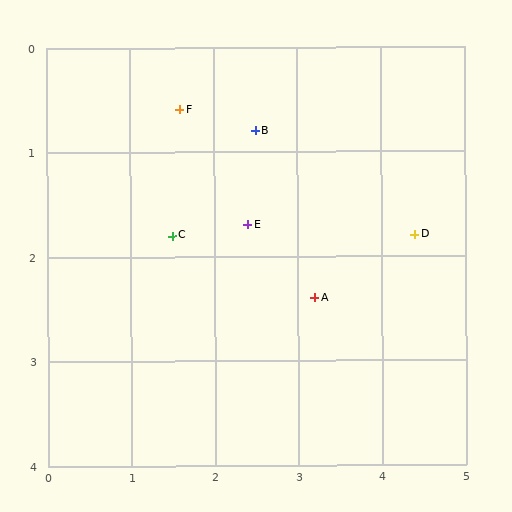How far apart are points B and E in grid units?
Points B and E are about 0.9 grid units apart.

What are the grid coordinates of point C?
Point C is at approximately (1.5, 1.8).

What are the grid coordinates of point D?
Point D is at approximately (4.4, 1.8).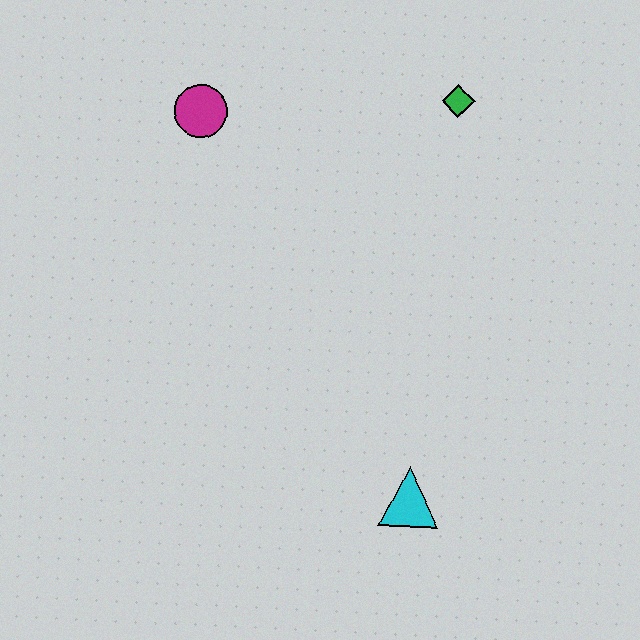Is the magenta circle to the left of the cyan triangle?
Yes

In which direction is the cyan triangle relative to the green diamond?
The cyan triangle is below the green diamond.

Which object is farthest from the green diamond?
The cyan triangle is farthest from the green diamond.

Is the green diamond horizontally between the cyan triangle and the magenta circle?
No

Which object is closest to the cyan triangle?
The green diamond is closest to the cyan triangle.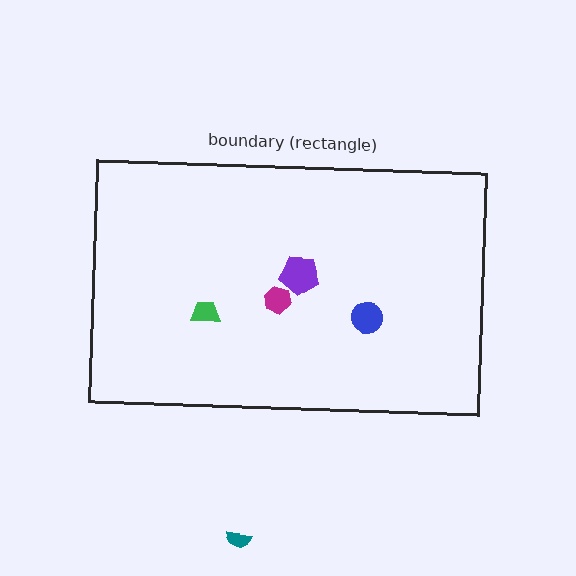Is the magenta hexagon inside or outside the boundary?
Inside.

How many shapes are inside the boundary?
4 inside, 1 outside.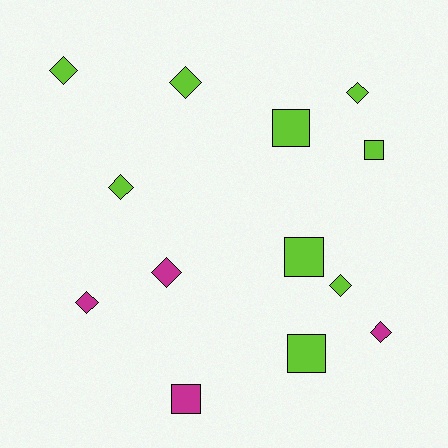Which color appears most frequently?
Lime, with 9 objects.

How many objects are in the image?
There are 13 objects.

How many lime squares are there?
There are 4 lime squares.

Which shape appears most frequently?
Diamond, with 8 objects.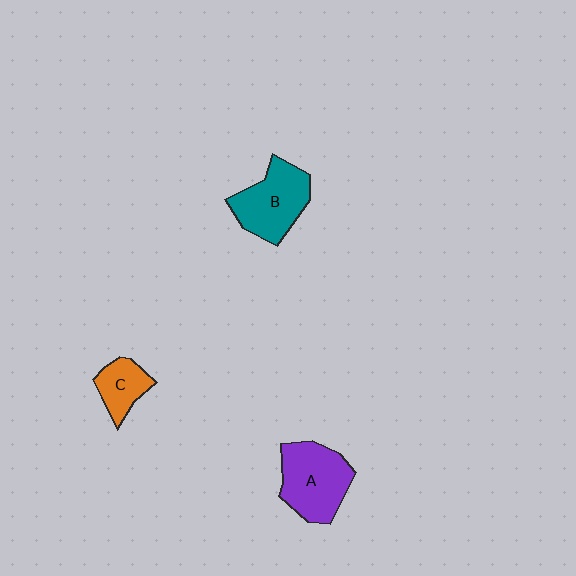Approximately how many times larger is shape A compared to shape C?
Approximately 1.9 times.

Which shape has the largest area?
Shape A (purple).